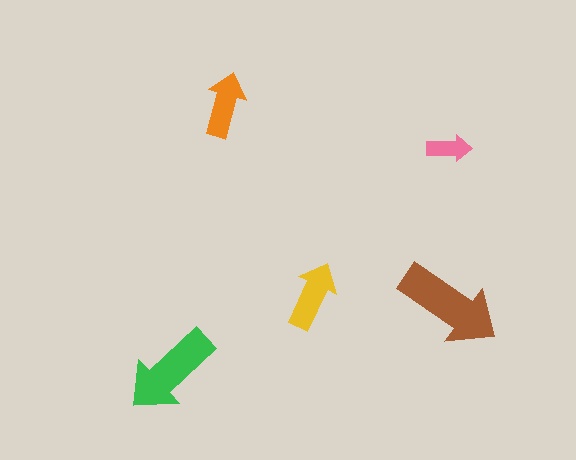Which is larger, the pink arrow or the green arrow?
The green one.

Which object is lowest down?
The green arrow is bottommost.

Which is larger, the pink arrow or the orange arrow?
The orange one.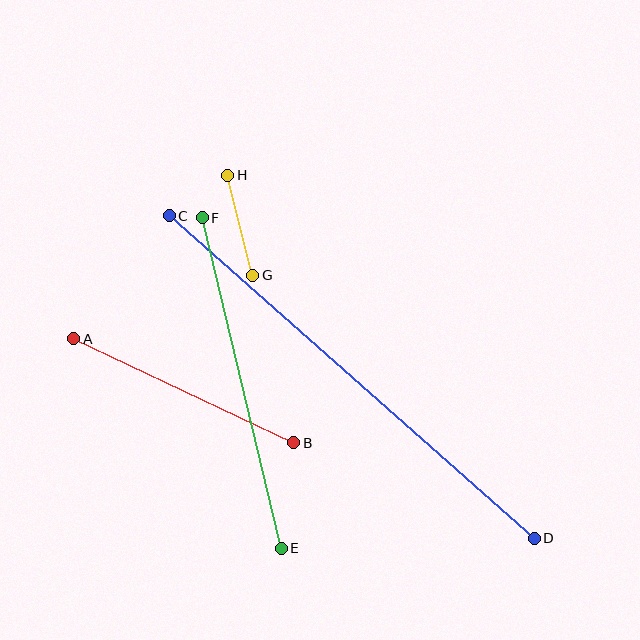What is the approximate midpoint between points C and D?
The midpoint is at approximately (352, 377) pixels.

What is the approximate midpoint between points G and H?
The midpoint is at approximately (240, 225) pixels.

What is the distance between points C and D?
The distance is approximately 487 pixels.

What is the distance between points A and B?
The distance is approximately 243 pixels.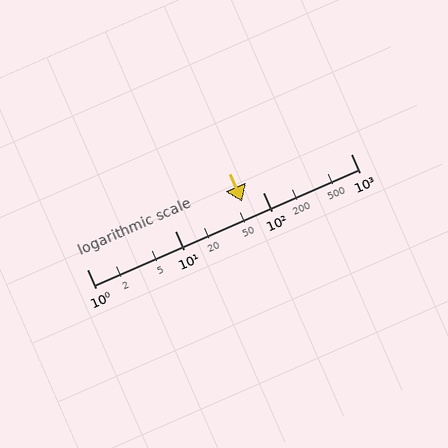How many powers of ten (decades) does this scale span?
The scale spans 3 decades, from 1 to 1000.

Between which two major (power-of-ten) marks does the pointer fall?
The pointer is between 10 and 100.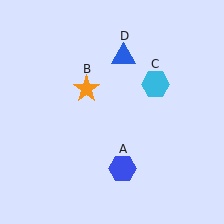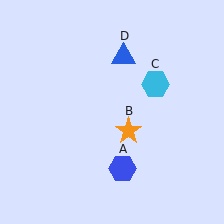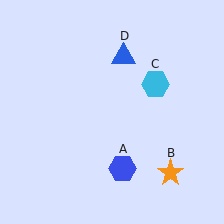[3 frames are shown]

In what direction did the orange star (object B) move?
The orange star (object B) moved down and to the right.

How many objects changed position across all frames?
1 object changed position: orange star (object B).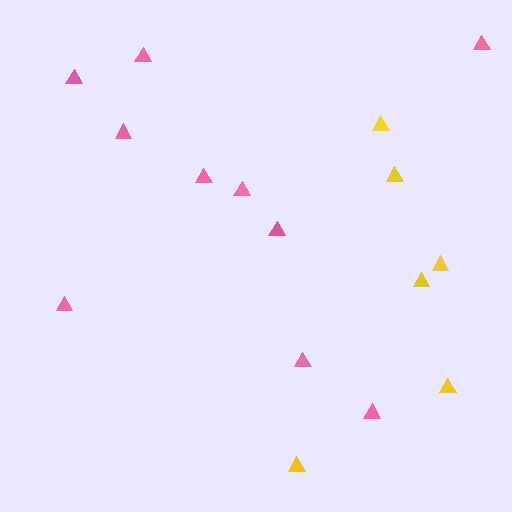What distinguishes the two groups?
There are 2 groups: one group of yellow triangles (6) and one group of pink triangles (10).